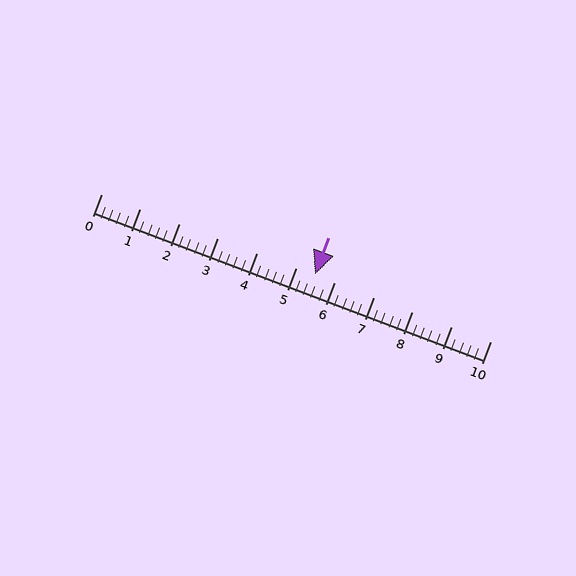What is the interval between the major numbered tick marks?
The major tick marks are spaced 1 units apart.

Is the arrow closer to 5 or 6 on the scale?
The arrow is closer to 6.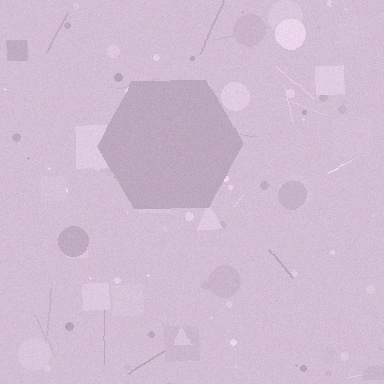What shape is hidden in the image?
A hexagon is hidden in the image.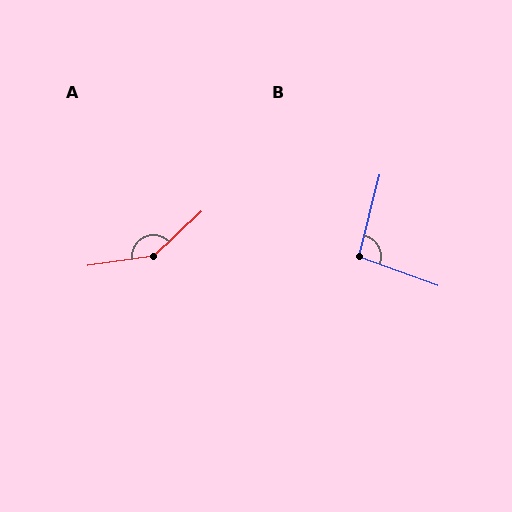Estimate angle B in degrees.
Approximately 96 degrees.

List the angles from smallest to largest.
B (96°), A (145°).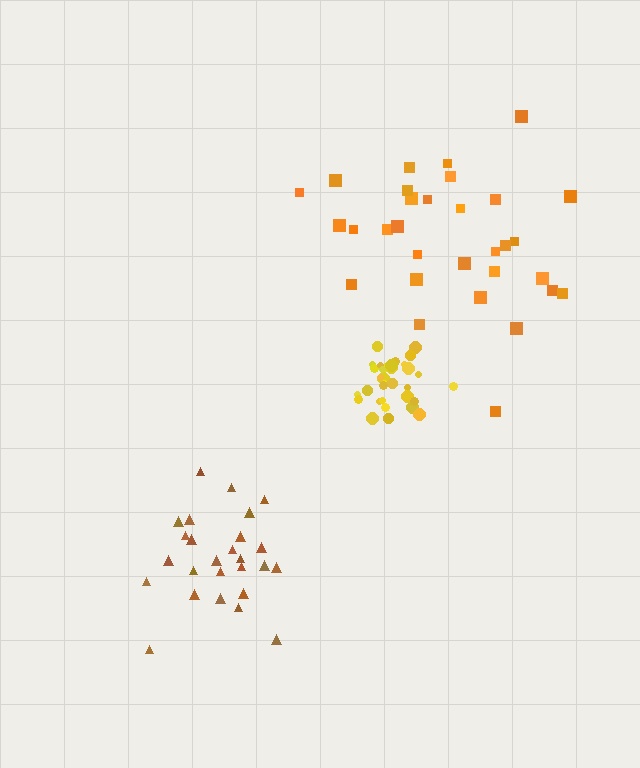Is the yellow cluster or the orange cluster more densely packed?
Yellow.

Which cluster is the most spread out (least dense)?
Orange.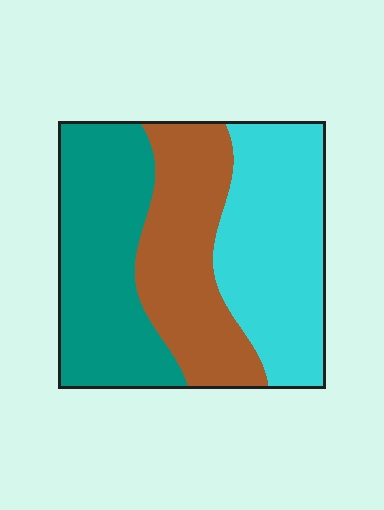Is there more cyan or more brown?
Cyan.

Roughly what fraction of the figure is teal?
Teal covers about 35% of the figure.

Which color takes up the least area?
Brown, at roughly 30%.